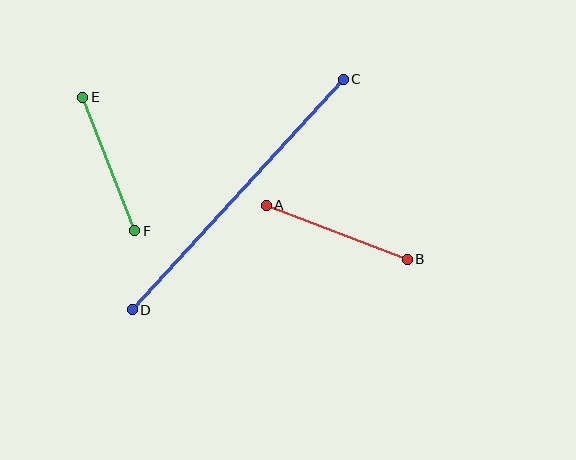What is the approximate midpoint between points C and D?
The midpoint is at approximately (238, 194) pixels.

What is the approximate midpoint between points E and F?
The midpoint is at approximately (109, 164) pixels.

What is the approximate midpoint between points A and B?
The midpoint is at approximately (337, 232) pixels.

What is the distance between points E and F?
The distance is approximately 143 pixels.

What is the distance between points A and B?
The distance is approximately 151 pixels.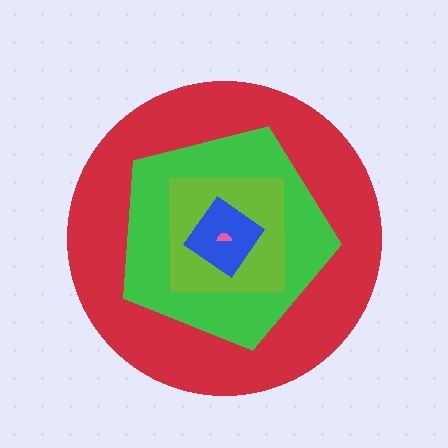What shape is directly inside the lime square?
The blue diamond.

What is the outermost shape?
The red circle.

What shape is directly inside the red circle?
The green pentagon.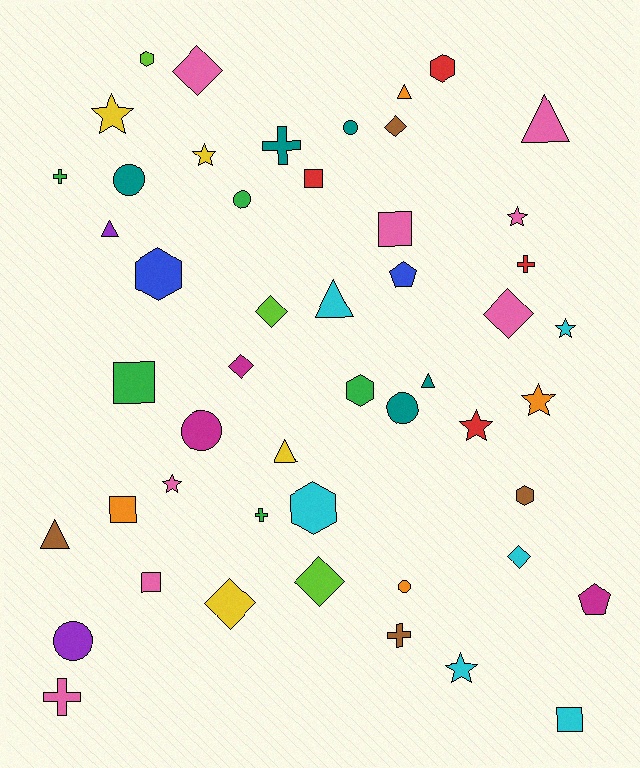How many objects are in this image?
There are 50 objects.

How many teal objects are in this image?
There are 5 teal objects.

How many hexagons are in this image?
There are 6 hexagons.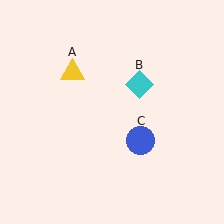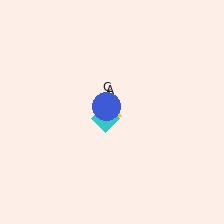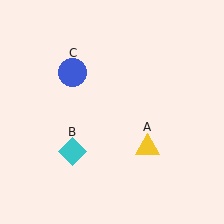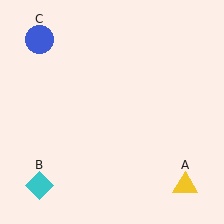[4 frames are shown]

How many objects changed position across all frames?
3 objects changed position: yellow triangle (object A), cyan diamond (object B), blue circle (object C).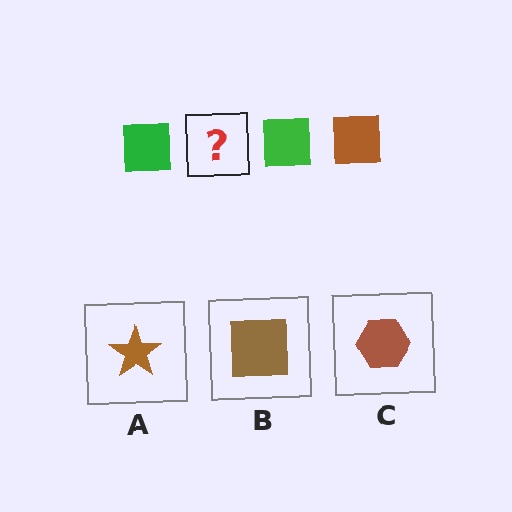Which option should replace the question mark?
Option B.